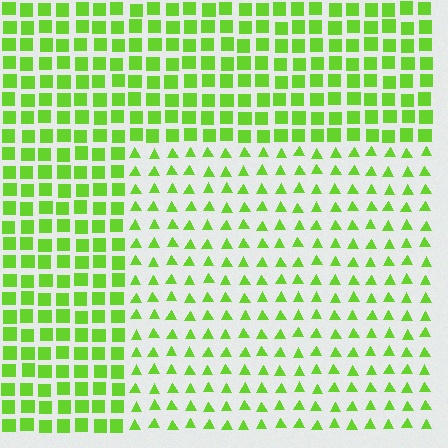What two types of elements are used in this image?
The image uses triangles inside the rectangle region and squares outside it.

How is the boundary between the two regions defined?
The boundary is defined by a change in element shape: triangles inside vs. squares outside. All elements share the same color and spacing.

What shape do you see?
I see a rectangle.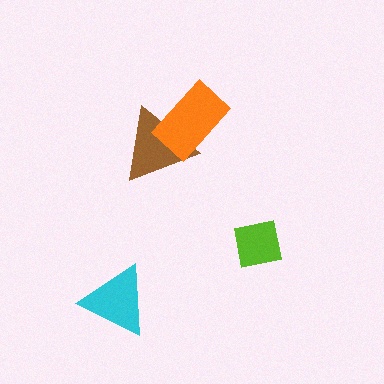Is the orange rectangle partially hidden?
No, no other shape covers it.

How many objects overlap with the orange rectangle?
1 object overlaps with the orange rectangle.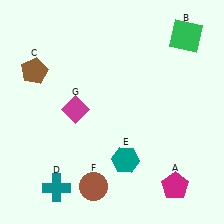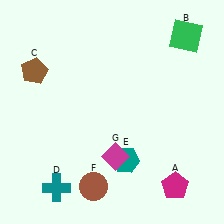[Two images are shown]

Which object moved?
The magenta diamond (G) moved down.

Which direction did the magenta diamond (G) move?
The magenta diamond (G) moved down.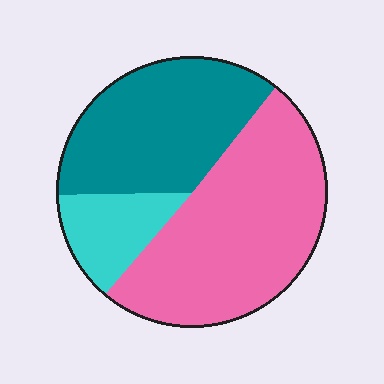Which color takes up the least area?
Cyan, at roughly 15%.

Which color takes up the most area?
Pink, at roughly 50%.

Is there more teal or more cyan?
Teal.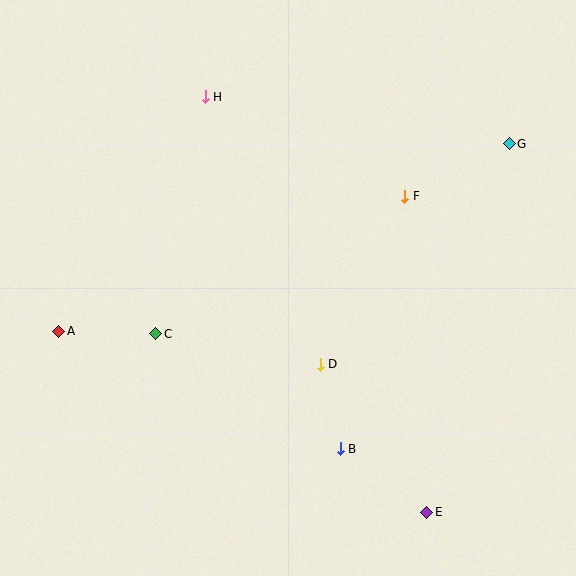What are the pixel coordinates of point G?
Point G is at (509, 144).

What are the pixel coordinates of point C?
Point C is at (156, 334).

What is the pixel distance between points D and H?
The distance between D and H is 291 pixels.